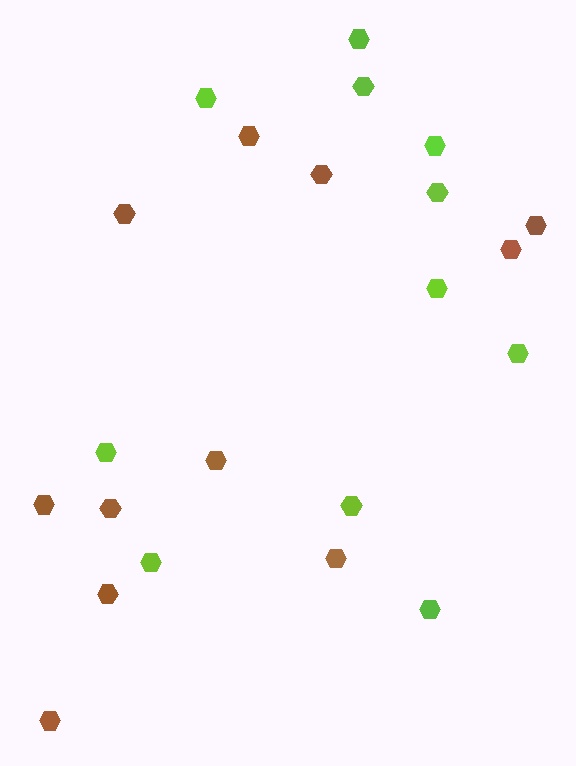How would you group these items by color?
There are 2 groups: one group of brown hexagons (11) and one group of lime hexagons (11).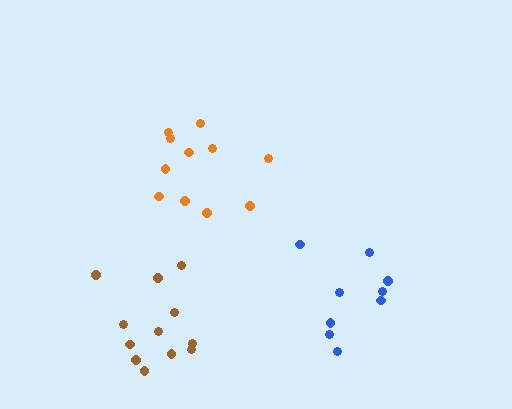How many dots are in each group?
Group 1: 11 dots, Group 2: 12 dots, Group 3: 9 dots (32 total).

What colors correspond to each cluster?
The clusters are colored: orange, brown, blue.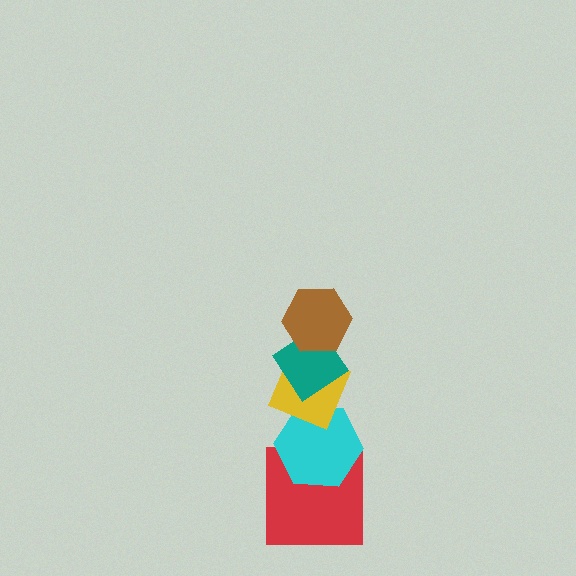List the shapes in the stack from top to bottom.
From top to bottom: the brown hexagon, the teal diamond, the yellow diamond, the cyan hexagon, the red square.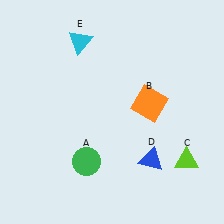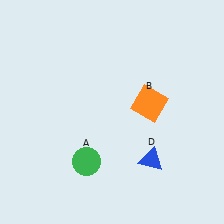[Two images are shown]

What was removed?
The lime triangle (C), the cyan triangle (E) were removed in Image 2.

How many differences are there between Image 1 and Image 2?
There are 2 differences between the two images.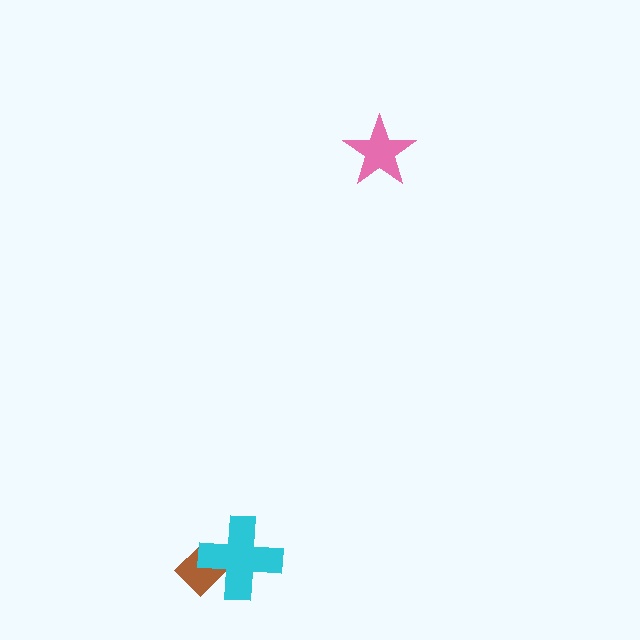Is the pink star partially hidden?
No, no other shape covers it.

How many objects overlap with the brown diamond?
1 object overlaps with the brown diamond.